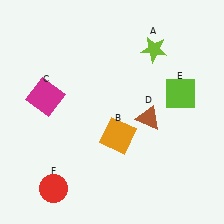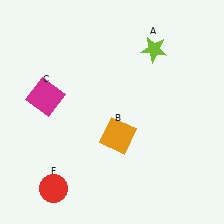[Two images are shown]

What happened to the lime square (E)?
The lime square (E) was removed in Image 2. It was in the top-right area of Image 1.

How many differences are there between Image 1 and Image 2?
There are 2 differences between the two images.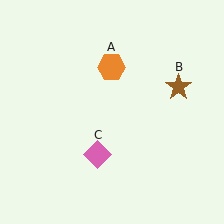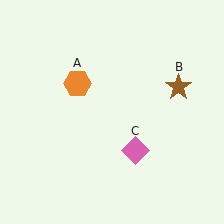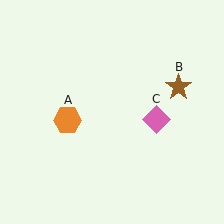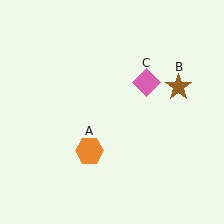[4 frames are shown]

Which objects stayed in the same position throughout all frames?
Brown star (object B) remained stationary.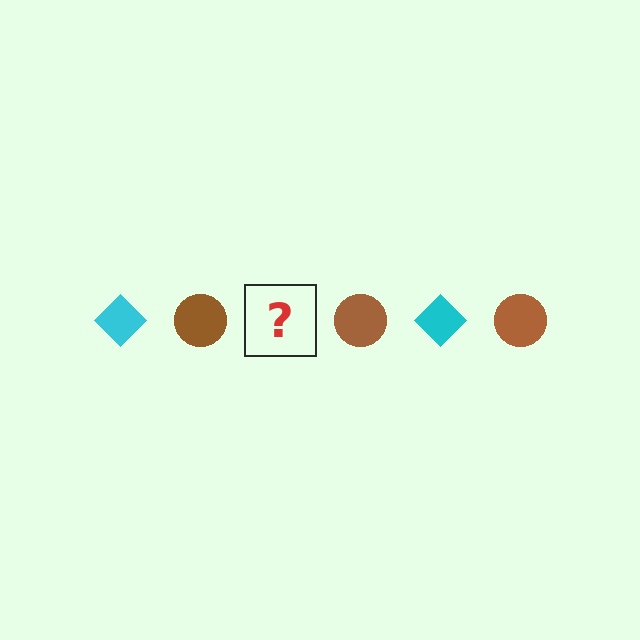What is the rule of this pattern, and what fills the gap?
The rule is that the pattern alternates between cyan diamond and brown circle. The gap should be filled with a cyan diamond.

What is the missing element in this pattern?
The missing element is a cyan diamond.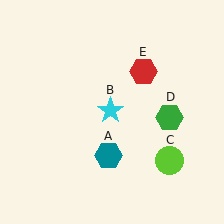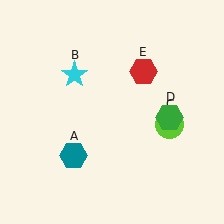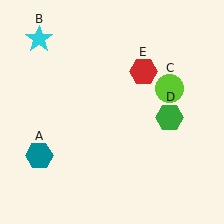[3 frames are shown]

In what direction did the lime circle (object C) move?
The lime circle (object C) moved up.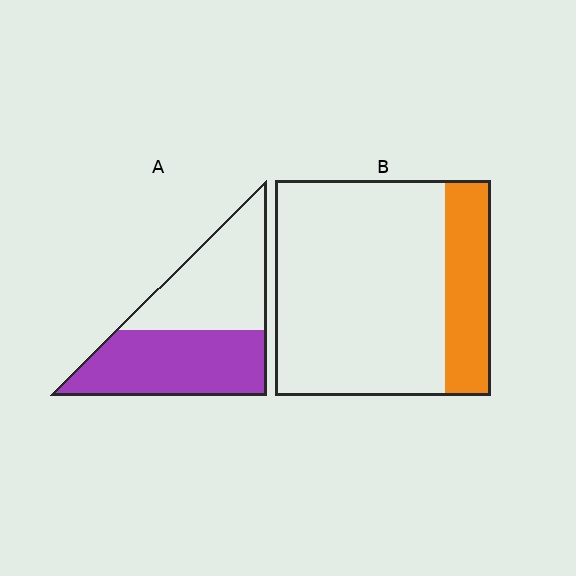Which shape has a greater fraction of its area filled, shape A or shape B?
Shape A.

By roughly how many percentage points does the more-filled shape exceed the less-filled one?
By roughly 30 percentage points (A over B).